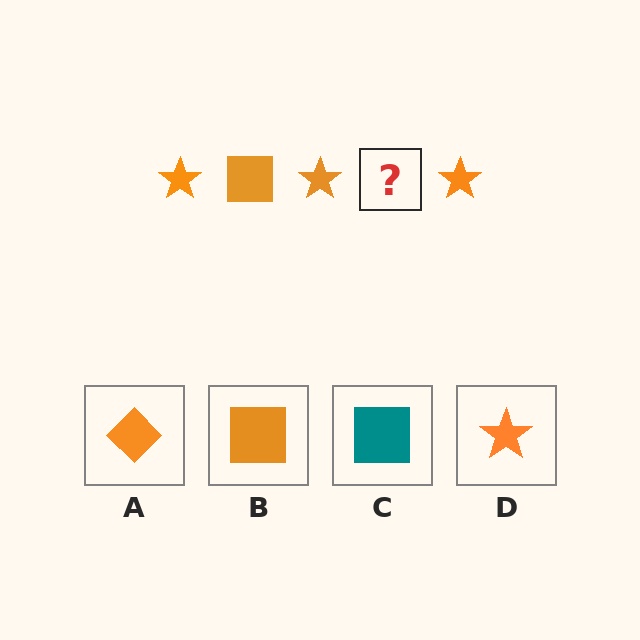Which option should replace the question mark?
Option B.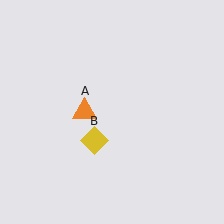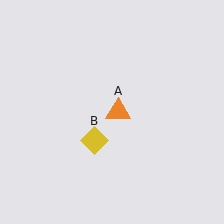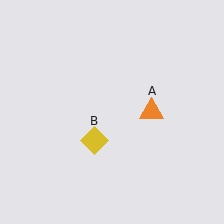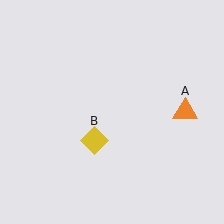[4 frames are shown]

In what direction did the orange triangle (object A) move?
The orange triangle (object A) moved right.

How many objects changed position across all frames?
1 object changed position: orange triangle (object A).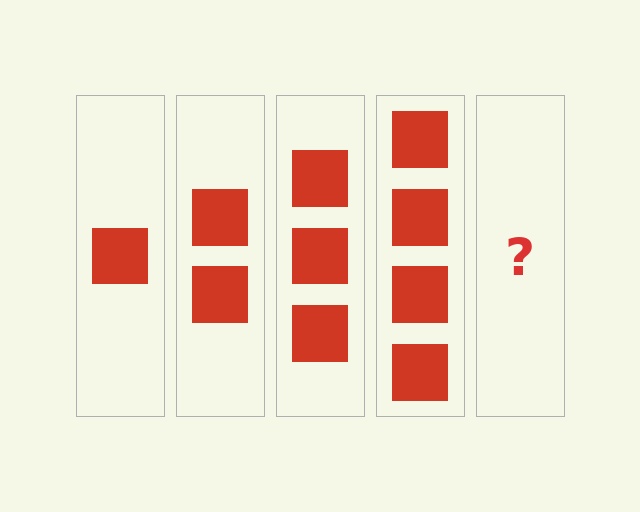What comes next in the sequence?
The next element should be 5 squares.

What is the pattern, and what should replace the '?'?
The pattern is that each step adds one more square. The '?' should be 5 squares.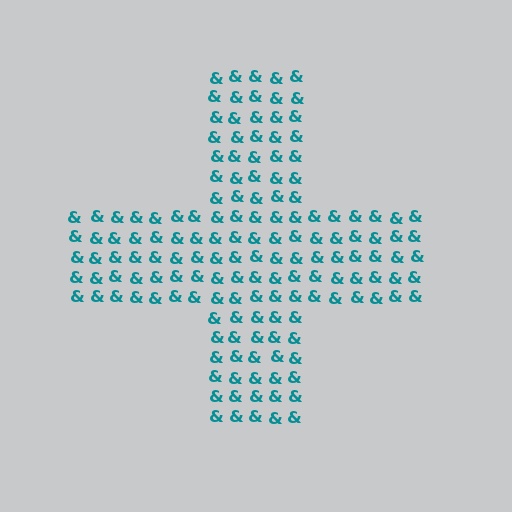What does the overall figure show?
The overall figure shows a cross.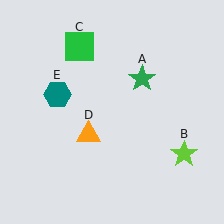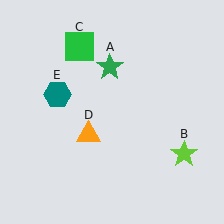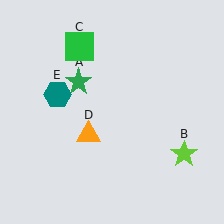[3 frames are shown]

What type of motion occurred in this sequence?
The green star (object A) rotated counterclockwise around the center of the scene.